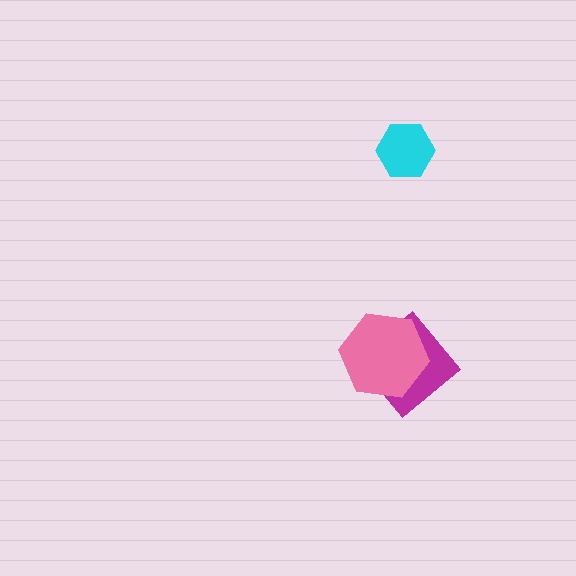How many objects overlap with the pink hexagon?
1 object overlaps with the pink hexagon.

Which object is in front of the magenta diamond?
The pink hexagon is in front of the magenta diamond.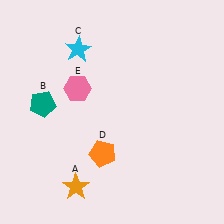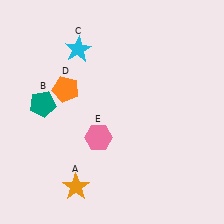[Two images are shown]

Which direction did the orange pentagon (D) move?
The orange pentagon (D) moved up.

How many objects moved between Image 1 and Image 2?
2 objects moved between the two images.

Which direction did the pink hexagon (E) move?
The pink hexagon (E) moved down.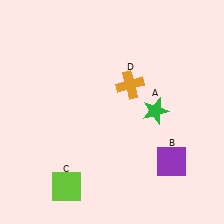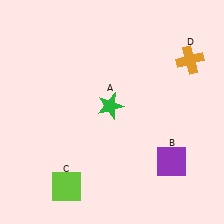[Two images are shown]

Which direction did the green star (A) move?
The green star (A) moved left.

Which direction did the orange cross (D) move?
The orange cross (D) moved right.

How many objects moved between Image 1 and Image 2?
2 objects moved between the two images.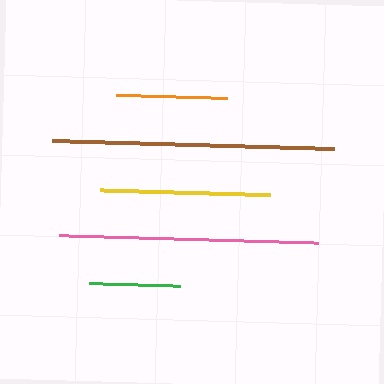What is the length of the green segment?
The green segment is approximately 91 pixels long.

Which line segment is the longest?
The brown line is the longest at approximately 282 pixels.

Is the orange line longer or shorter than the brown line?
The brown line is longer than the orange line.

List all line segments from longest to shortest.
From longest to shortest: brown, pink, yellow, orange, green.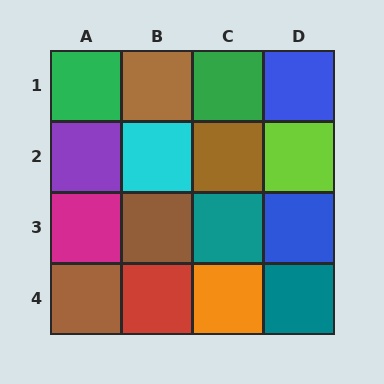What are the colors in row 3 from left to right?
Magenta, brown, teal, blue.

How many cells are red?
1 cell is red.